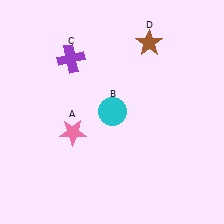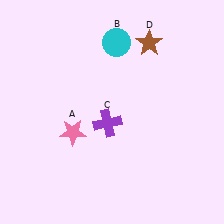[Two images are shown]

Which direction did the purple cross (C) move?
The purple cross (C) moved down.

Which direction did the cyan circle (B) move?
The cyan circle (B) moved up.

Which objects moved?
The objects that moved are: the cyan circle (B), the purple cross (C).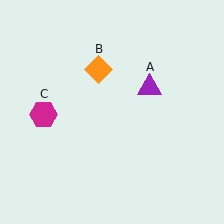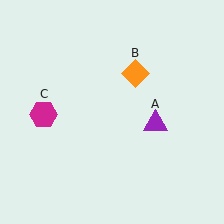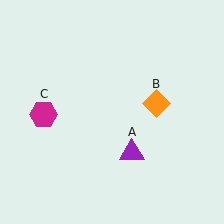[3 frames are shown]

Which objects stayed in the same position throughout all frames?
Magenta hexagon (object C) remained stationary.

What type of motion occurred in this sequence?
The purple triangle (object A), orange diamond (object B) rotated clockwise around the center of the scene.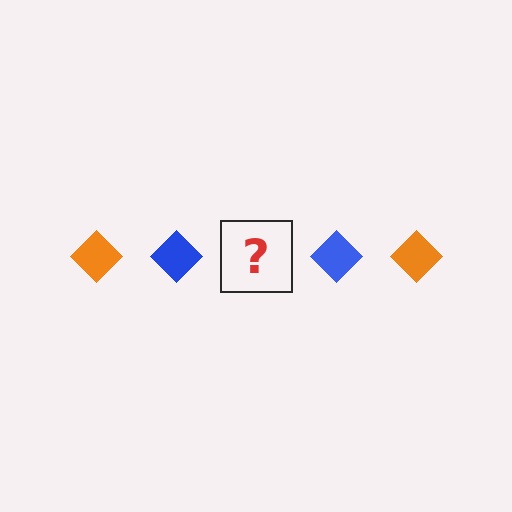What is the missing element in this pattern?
The missing element is an orange diamond.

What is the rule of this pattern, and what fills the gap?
The rule is that the pattern cycles through orange, blue diamonds. The gap should be filled with an orange diamond.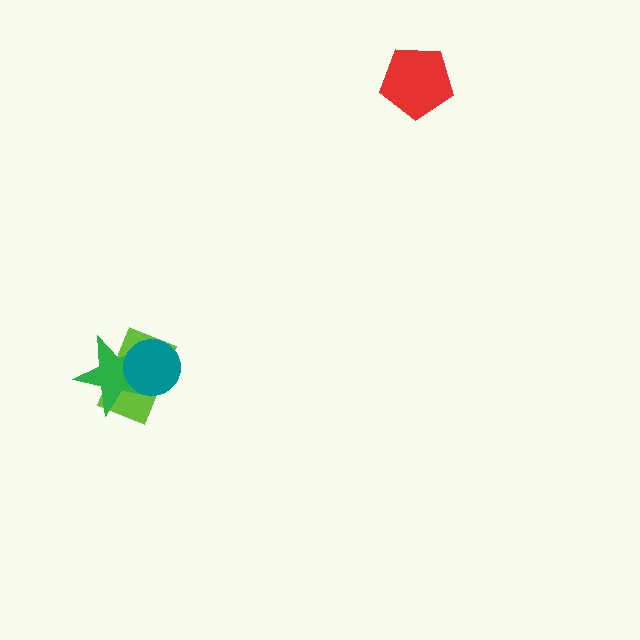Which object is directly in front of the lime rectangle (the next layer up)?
The green star is directly in front of the lime rectangle.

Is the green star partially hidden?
Yes, it is partially covered by another shape.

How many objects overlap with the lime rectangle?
2 objects overlap with the lime rectangle.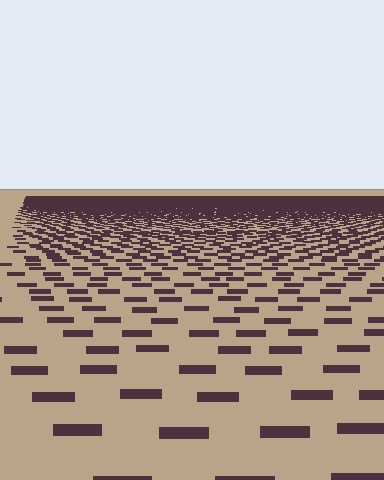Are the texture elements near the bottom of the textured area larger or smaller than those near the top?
Larger. Near the bottom, elements are closer to the viewer and appear at a bigger on-screen size.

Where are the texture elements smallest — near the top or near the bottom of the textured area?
Near the top.